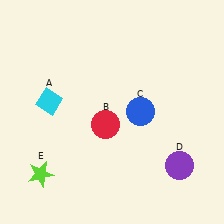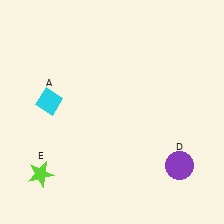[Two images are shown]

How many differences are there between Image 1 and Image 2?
There are 2 differences between the two images.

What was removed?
The red circle (B), the blue circle (C) were removed in Image 2.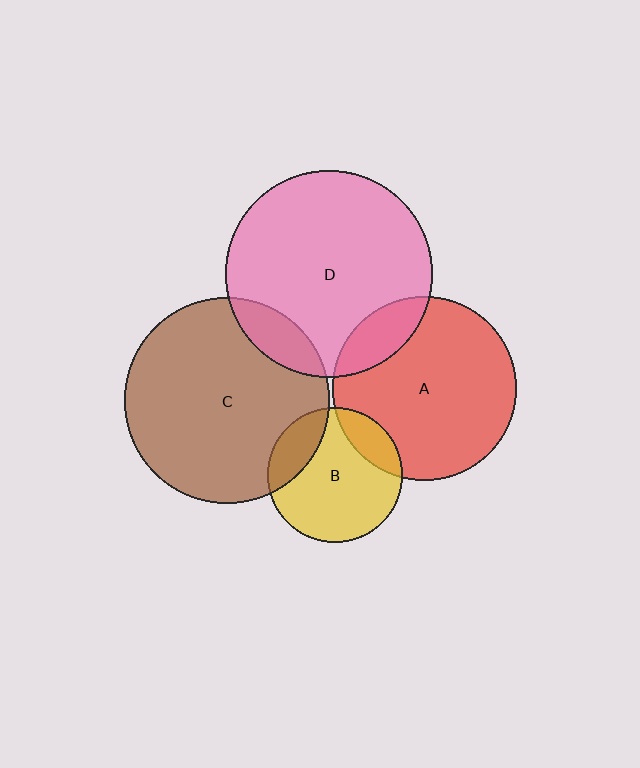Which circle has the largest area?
Circle D (pink).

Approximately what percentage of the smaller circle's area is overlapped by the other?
Approximately 15%.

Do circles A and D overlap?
Yes.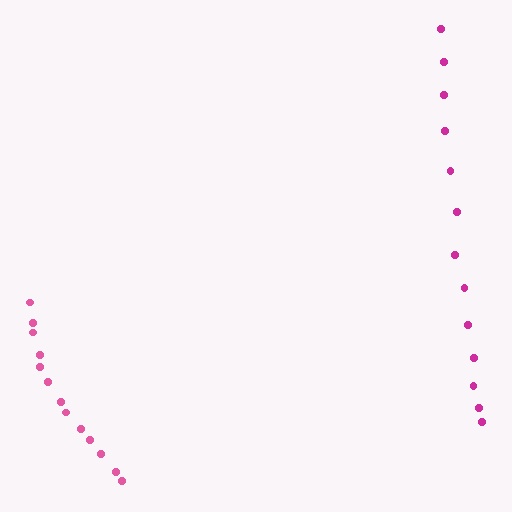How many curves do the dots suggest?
There are 2 distinct paths.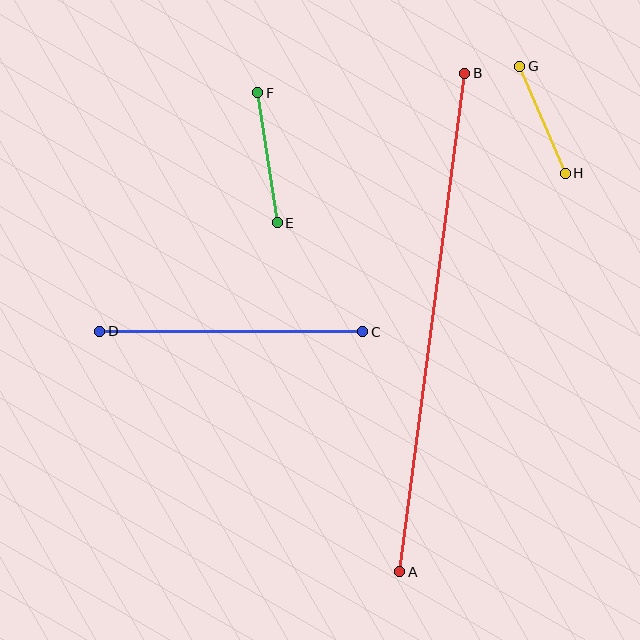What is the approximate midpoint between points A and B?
The midpoint is at approximately (432, 323) pixels.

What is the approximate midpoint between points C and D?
The midpoint is at approximately (231, 331) pixels.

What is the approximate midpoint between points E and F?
The midpoint is at approximately (268, 158) pixels.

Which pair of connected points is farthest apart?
Points A and B are farthest apart.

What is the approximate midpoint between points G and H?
The midpoint is at approximately (543, 120) pixels.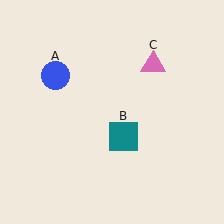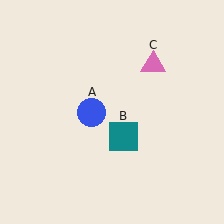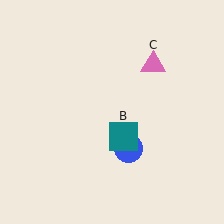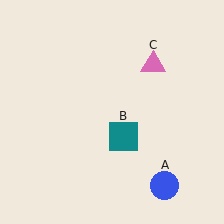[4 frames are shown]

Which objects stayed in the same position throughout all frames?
Teal square (object B) and pink triangle (object C) remained stationary.